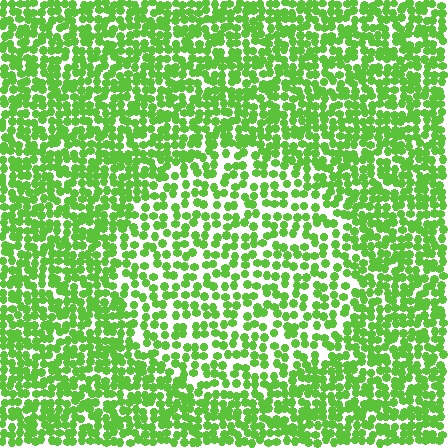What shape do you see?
I see a circle.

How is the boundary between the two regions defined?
The boundary is defined by a change in element density (approximately 1.6x ratio). All elements are the same color, size, and shape.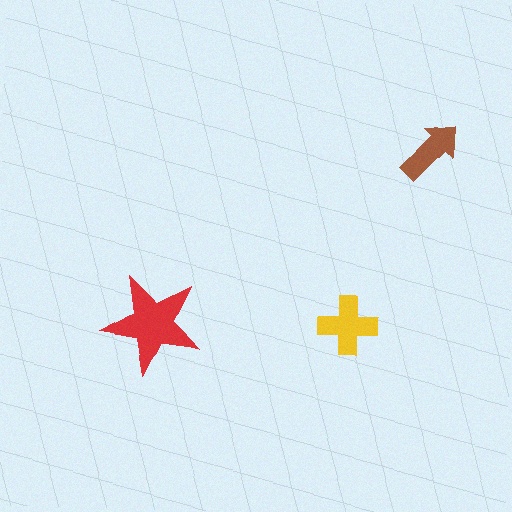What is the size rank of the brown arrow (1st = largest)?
3rd.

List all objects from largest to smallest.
The red star, the yellow cross, the brown arrow.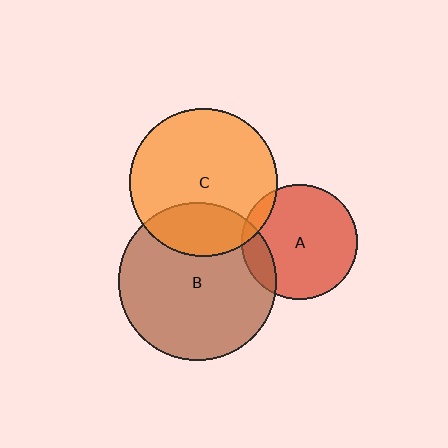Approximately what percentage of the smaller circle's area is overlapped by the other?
Approximately 10%.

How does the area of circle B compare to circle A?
Approximately 1.9 times.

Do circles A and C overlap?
Yes.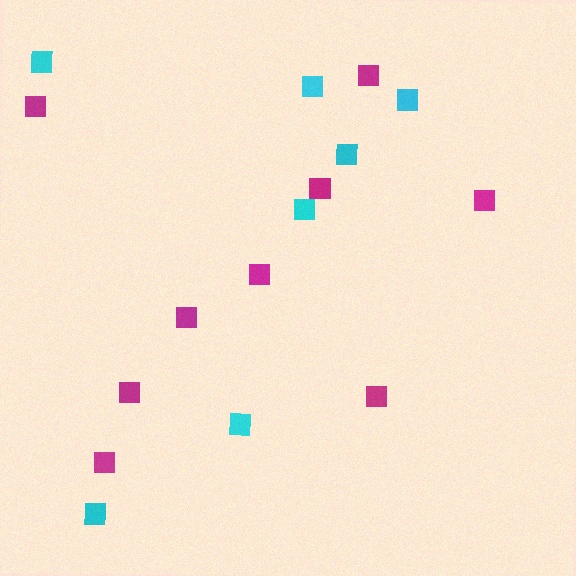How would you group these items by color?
There are 2 groups: one group of cyan squares (7) and one group of magenta squares (9).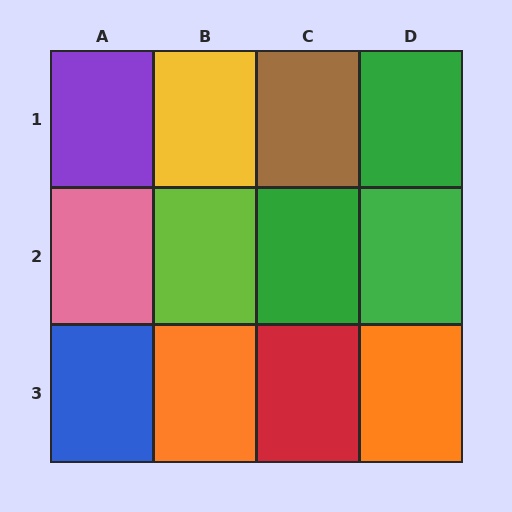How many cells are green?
3 cells are green.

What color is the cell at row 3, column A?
Blue.